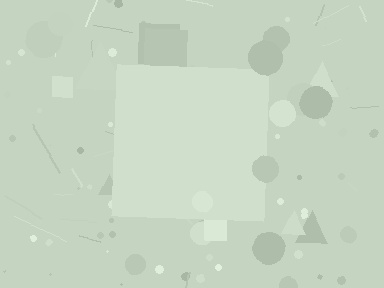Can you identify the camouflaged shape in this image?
The camouflaged shape is a square.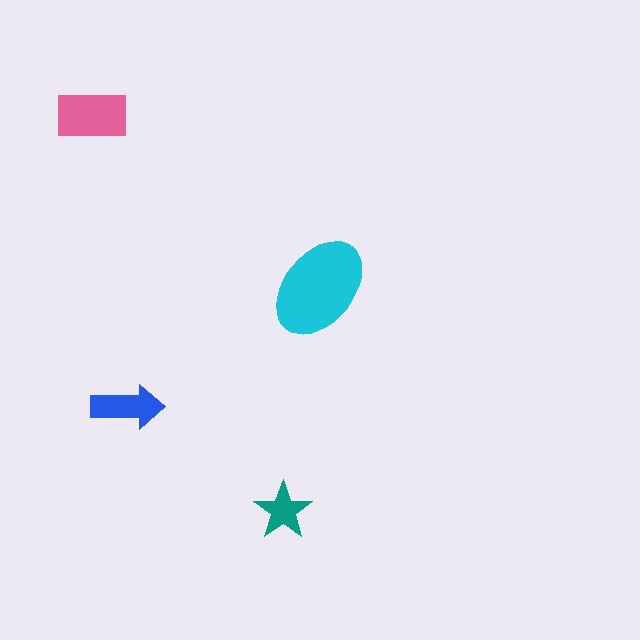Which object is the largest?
The cyan ellipse.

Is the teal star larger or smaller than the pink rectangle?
Smaller.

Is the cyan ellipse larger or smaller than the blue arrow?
Larger.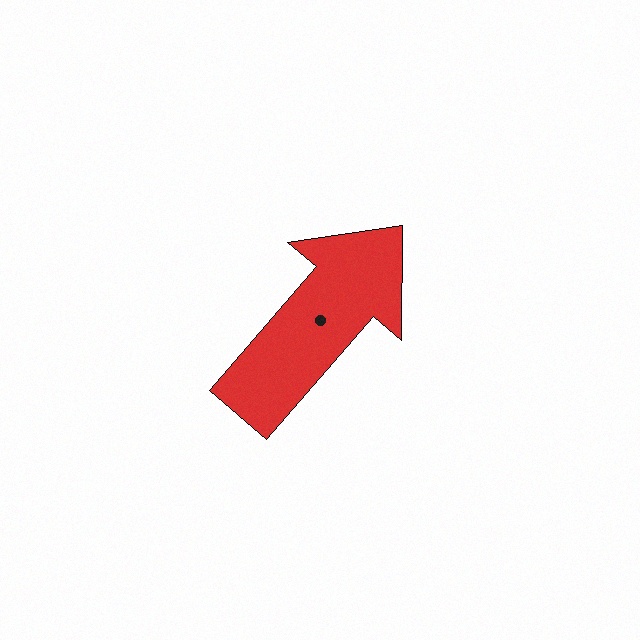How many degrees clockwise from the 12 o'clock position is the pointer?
Approximately 41 degrees.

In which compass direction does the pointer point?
Northeast.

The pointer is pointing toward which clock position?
Roughly 1 o'clock.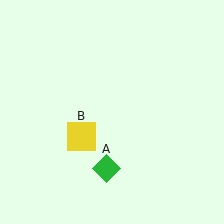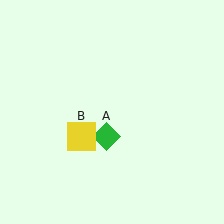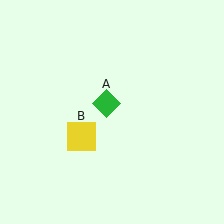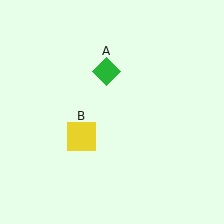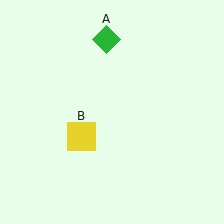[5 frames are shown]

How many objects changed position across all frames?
1 object changed position: green diamond (object A).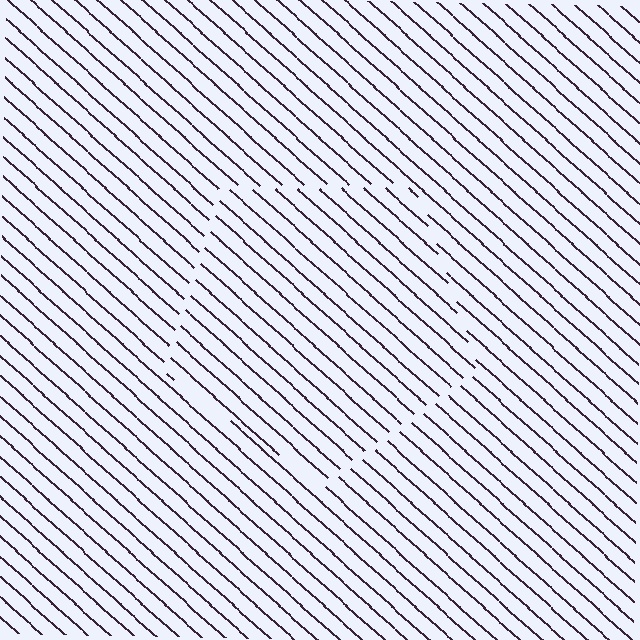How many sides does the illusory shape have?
5 sides — the line-ends trace a pentagon.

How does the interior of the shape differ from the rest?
The interior of the shape contains the same grating, shifted by half a period — the contour is defined by the phase discontinuity where line-ends from the inner and outer gratings abut.